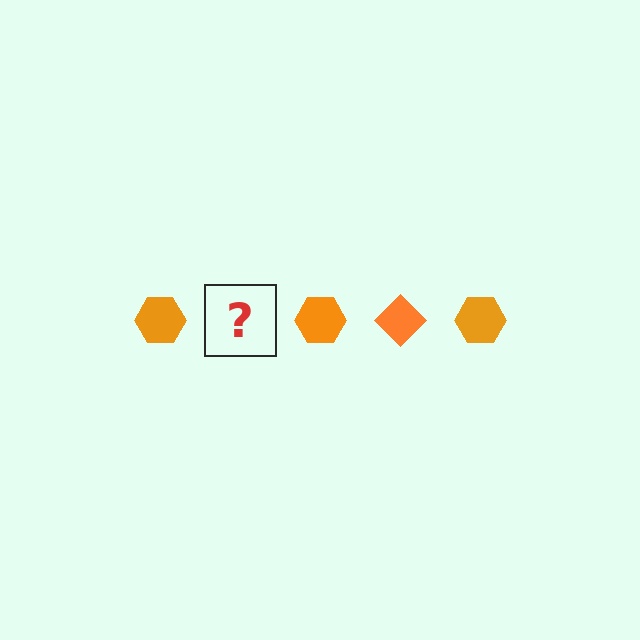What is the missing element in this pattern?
The missing element is an orange diamond.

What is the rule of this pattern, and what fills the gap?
The rule is that the pattern cycles through hexagon, diamond shapes in orange. The gap should be filled with an orange diamond.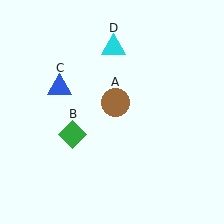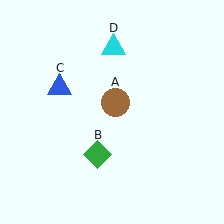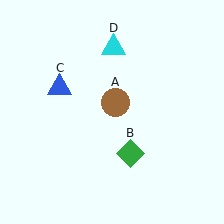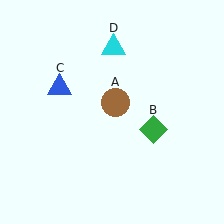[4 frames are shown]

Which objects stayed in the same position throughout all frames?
Brown circle (object A) and blue triangle (object C) and cyan triangle (object D) remained stationary.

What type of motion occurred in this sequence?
The green diamond (object B) rotated counterclockwise around the center of the scene.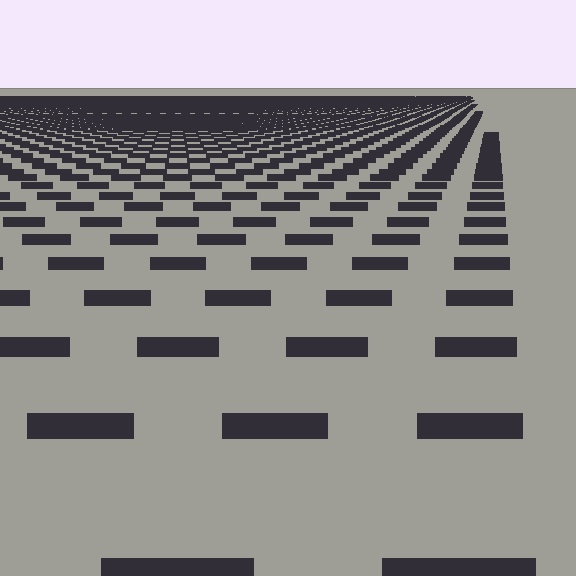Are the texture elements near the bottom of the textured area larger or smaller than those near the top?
Larger. Near the bottom, elements are closer to the viewer and appear at a bigger on-screen size.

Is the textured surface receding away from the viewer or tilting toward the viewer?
The surface is receding away from the viewer. Texture elements get smaller and denser toward the top.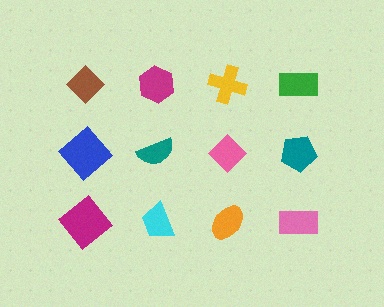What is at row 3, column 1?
A magenta diamond.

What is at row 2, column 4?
A teal pentagon.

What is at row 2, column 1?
A blue diamond.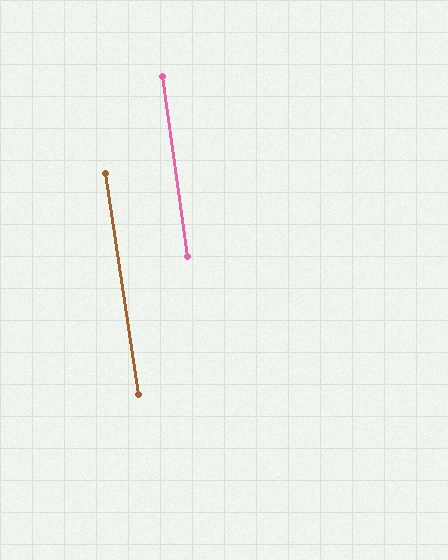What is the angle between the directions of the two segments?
Approximately 1 degree.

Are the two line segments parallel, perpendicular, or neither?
Parallel — their directions differ by only 0.6°.